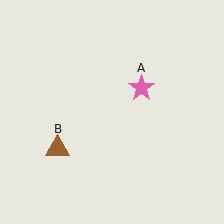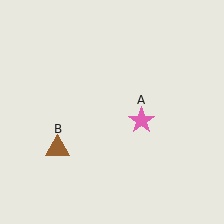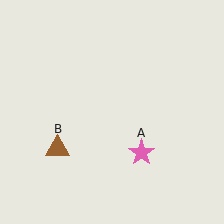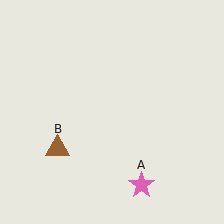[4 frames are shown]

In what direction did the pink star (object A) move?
The pink star (object A) moved down.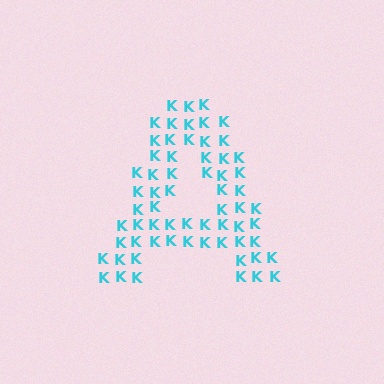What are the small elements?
The small elements are letter K's.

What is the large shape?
The large shape is the letter A.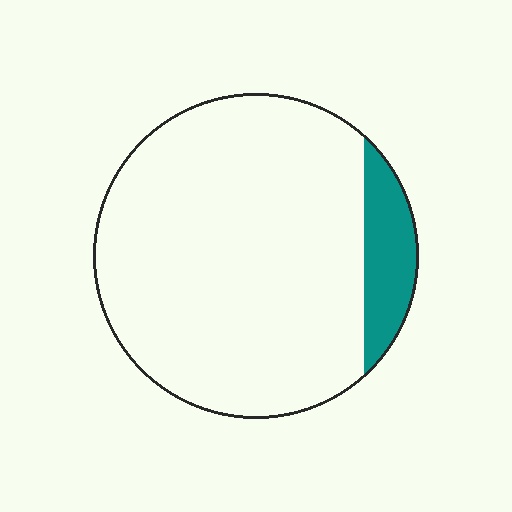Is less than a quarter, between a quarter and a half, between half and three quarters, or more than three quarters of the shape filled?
Less than a quarter.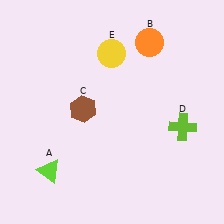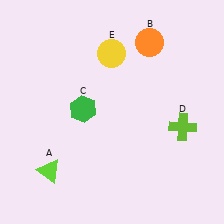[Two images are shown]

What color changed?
The hexagon (C) changed from brown in Image 1 to green in Image 2.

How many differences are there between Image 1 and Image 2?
There is 1 difference between the two images.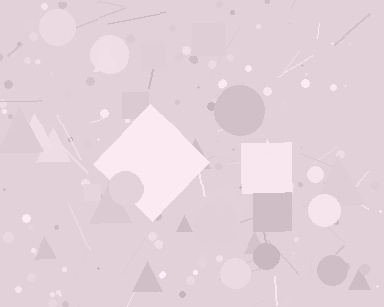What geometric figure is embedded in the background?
A diamond is embedded in the background.